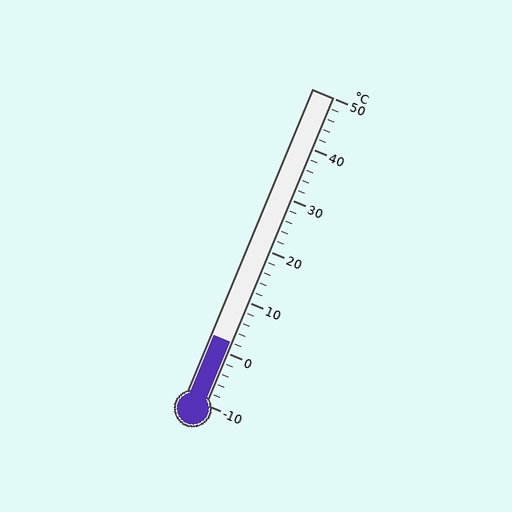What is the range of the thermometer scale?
The thermometer scale ranges from -10°C to 50°C.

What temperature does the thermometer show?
The thermometer shows approximately 2°C.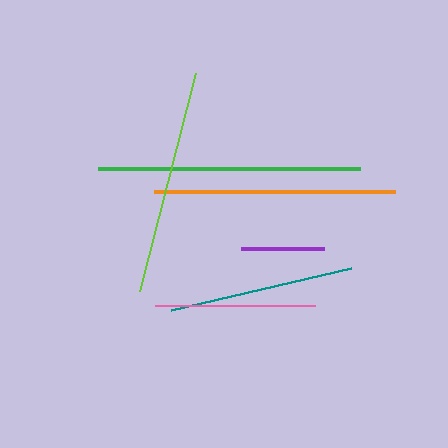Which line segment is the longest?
The green line is the longest at approximately 261 pixels.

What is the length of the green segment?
The green segment is approximately 261 pixels long.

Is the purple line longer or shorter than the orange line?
The orange line is longer than the purple line.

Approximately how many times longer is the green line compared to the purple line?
The green line is approximately 3.1 times the length of the purple line.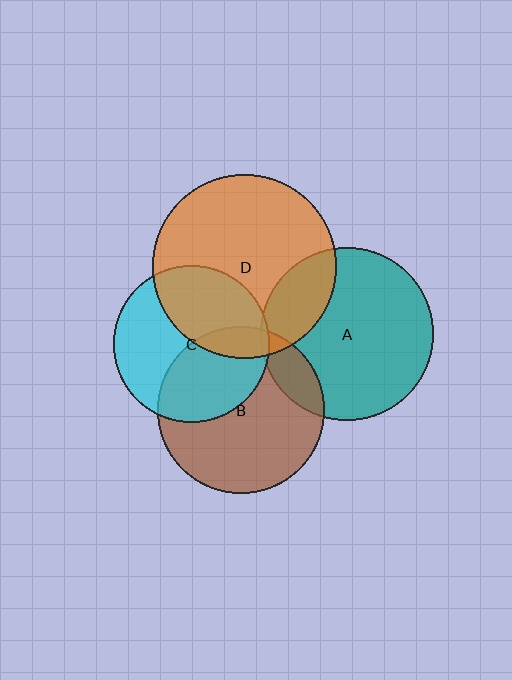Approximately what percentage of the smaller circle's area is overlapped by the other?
Approximately 15%.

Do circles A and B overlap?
Yes.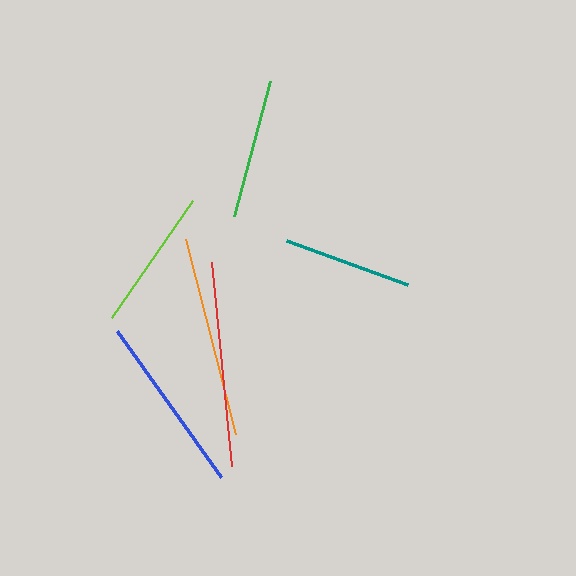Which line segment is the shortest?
The teal line is the shortest at approximately 129 pixels.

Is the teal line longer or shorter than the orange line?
The orange line is longer than the teal line.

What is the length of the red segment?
The red segment is approximately 204 pixels long.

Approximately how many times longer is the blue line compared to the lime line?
The blue line is approximately 1.3 times the length of the lime line.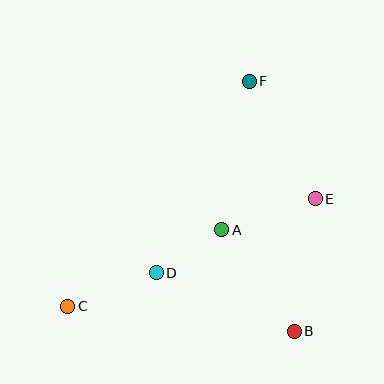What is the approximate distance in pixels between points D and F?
The distance between D and F is approximately 213 pixels.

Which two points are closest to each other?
Points A and D are closest to each other.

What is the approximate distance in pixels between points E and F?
The distance between E and F is approximately 134 pixels.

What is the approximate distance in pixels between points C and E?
The distance between C and E is approximately 270 pixels.